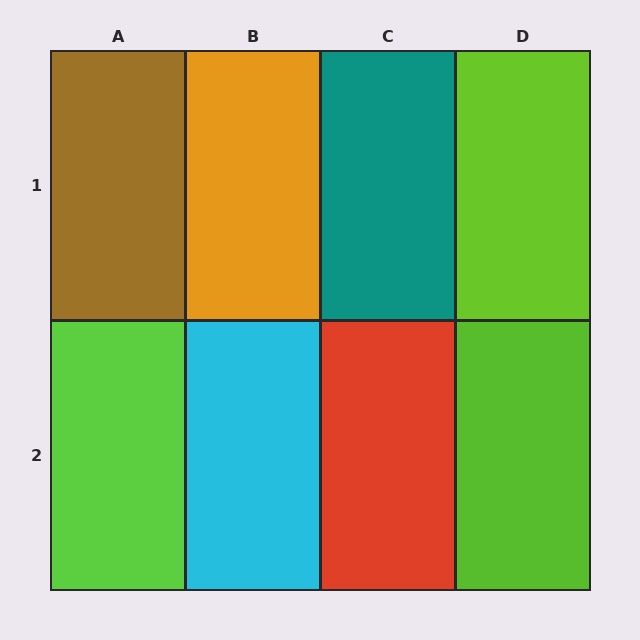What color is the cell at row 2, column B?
Cyan.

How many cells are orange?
1 cell is orange.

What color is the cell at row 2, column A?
Lime.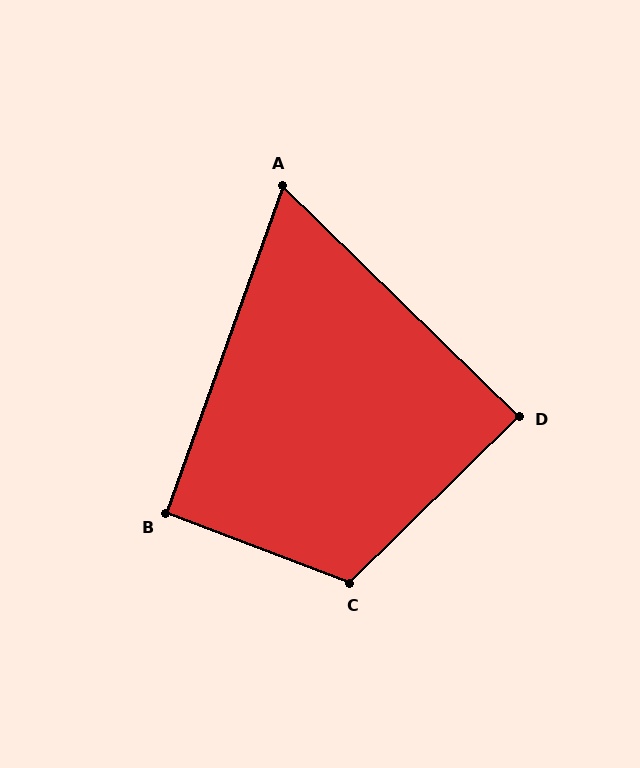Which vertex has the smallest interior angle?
A, at approximately 65 degrees.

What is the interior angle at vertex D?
Approximately 89 degrees (approximately right).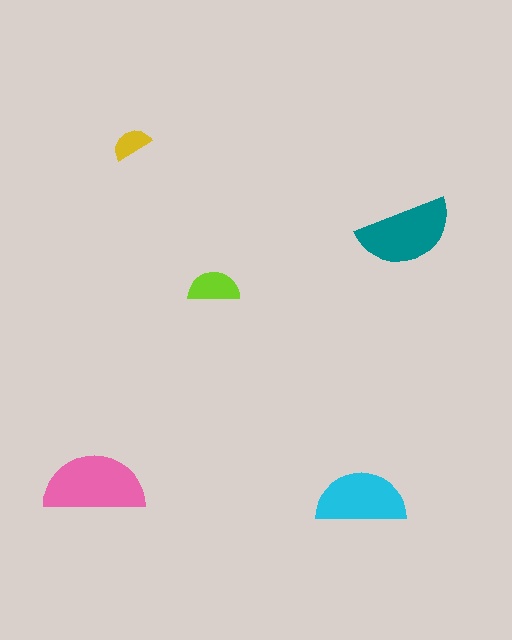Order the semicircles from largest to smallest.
the pink one, the teal one, the cyan one, the lime one, the yellow one.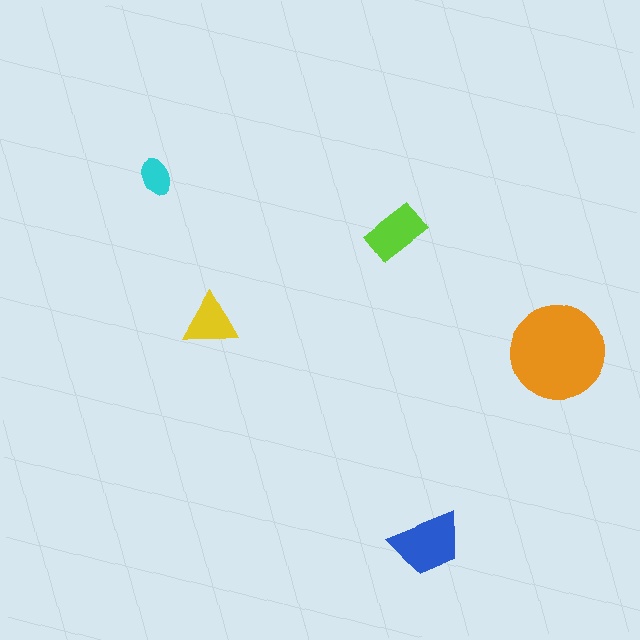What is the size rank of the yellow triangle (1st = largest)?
4th.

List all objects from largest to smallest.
The orange circle, the blue trapezoid, the lime rectangle, the yellow triangle, the cyan ellipse.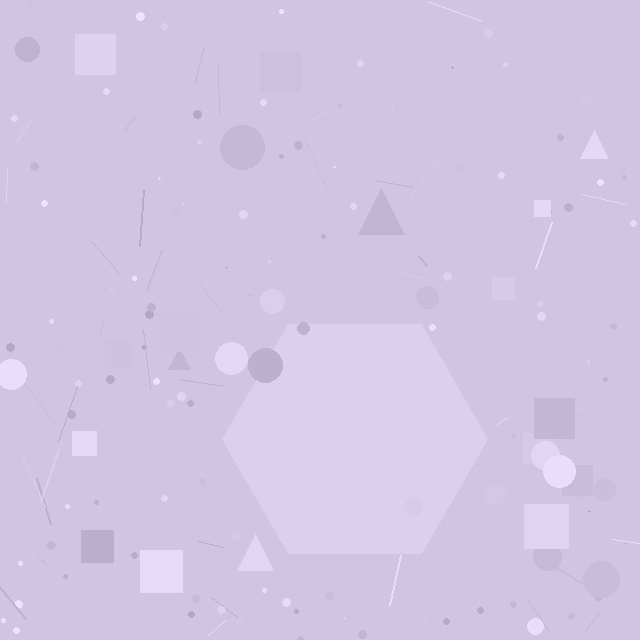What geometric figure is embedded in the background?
A hexagon is embedded in the background.